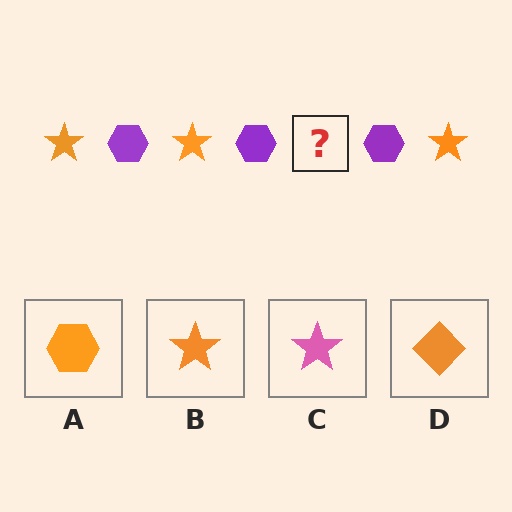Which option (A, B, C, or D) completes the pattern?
B.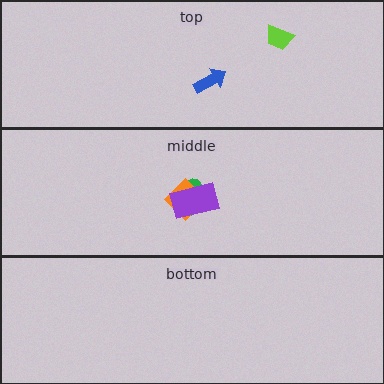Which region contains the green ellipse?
The middle region.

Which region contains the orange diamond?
The middle region.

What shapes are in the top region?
The lime trapezoid, the blue arrow.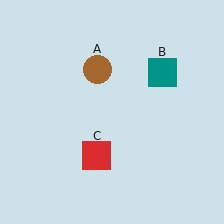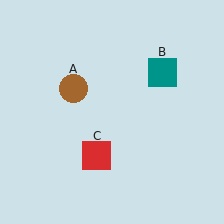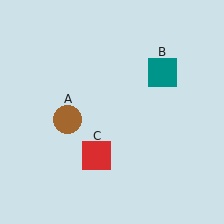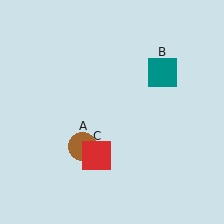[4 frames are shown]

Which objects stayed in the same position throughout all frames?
Teal square (object B) and red square (object C) remained stationary.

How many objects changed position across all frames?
1 object changed position: brown circle (object A).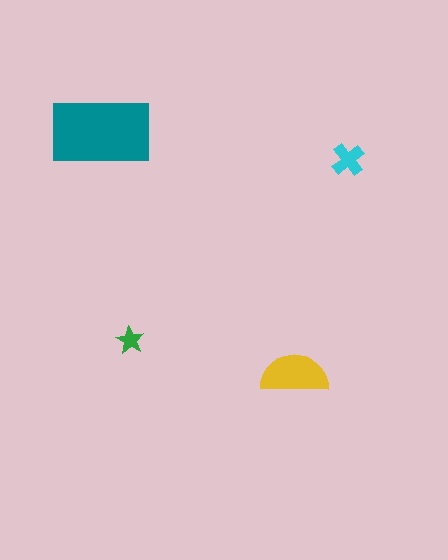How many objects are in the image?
There are 4 objects in the image.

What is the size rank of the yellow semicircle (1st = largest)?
2nd.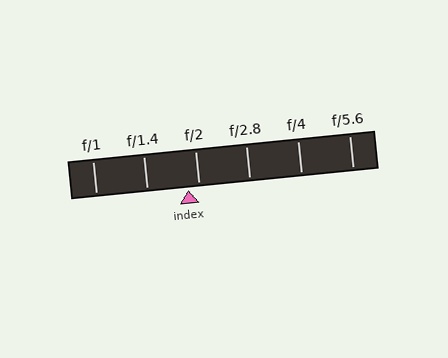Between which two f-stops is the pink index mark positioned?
The index mark is between f/1.4 and f/2.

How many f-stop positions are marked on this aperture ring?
There are 6 f-stop positions marked.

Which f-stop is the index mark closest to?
The index mark is closest to f/2.